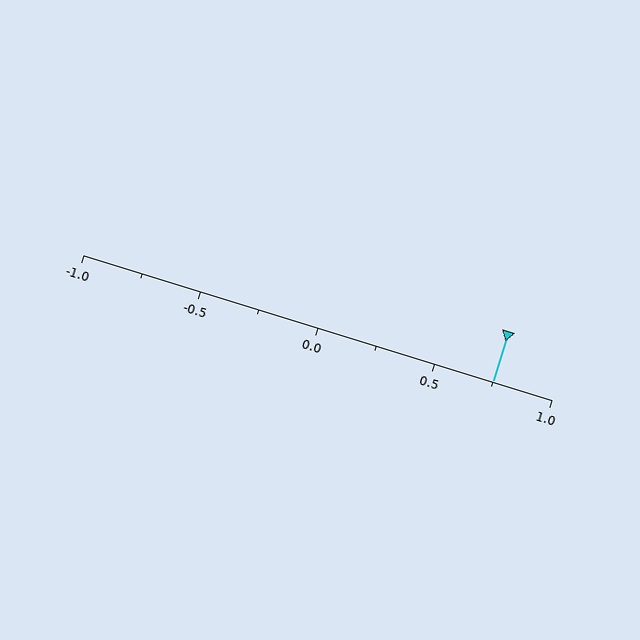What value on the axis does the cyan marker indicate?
The marker indicates approximately 0.75.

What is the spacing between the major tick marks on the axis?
The major ticks are spaced 0.5 apart.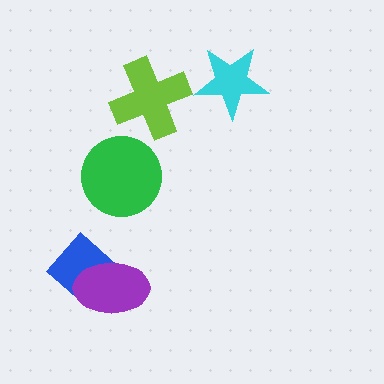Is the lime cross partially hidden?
No, no other shape covers it.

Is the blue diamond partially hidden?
Yes, it is partially covered by another shape.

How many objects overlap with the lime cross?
0 objects overlap with the lime cross.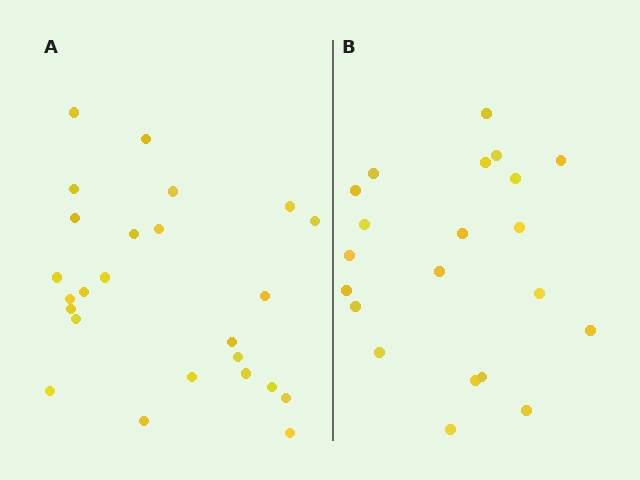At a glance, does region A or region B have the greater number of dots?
Region A (the left region) has more dots.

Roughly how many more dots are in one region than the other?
Region A has about 4 more dots than region B.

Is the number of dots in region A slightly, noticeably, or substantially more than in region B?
Region A has only slightly more — the two regions are fairly close. The ratio is roughly 1.2 to 1.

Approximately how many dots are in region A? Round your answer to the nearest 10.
About 20 dots. (The exact count is 25, which rounds to 20.)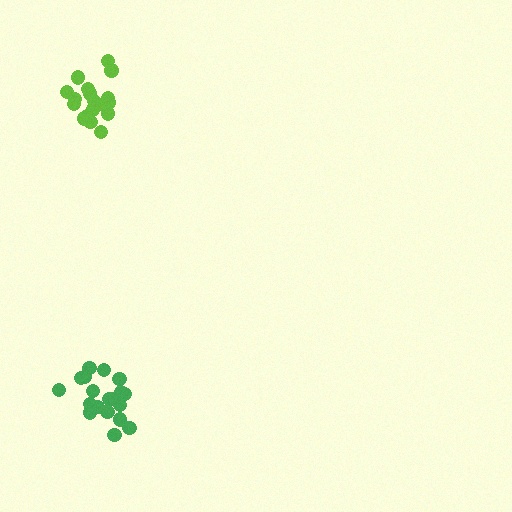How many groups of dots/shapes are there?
There are 2 groups.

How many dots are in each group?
Group 1: 20 dots, Group 2: 18 dots (38 total).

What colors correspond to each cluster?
The clusters are colored: green, lime.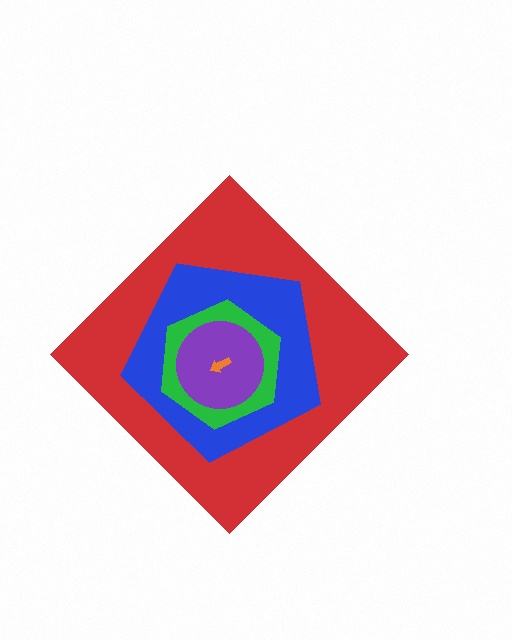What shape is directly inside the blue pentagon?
The green hexagon.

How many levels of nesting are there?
5.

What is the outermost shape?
The red diamond.